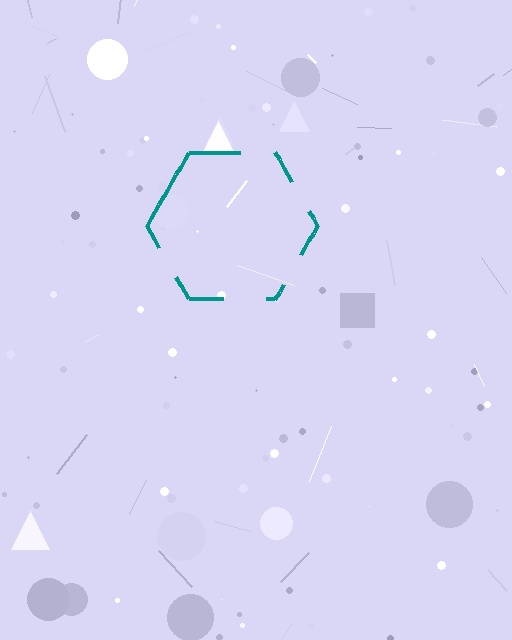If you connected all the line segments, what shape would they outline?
They would outline a hexagon.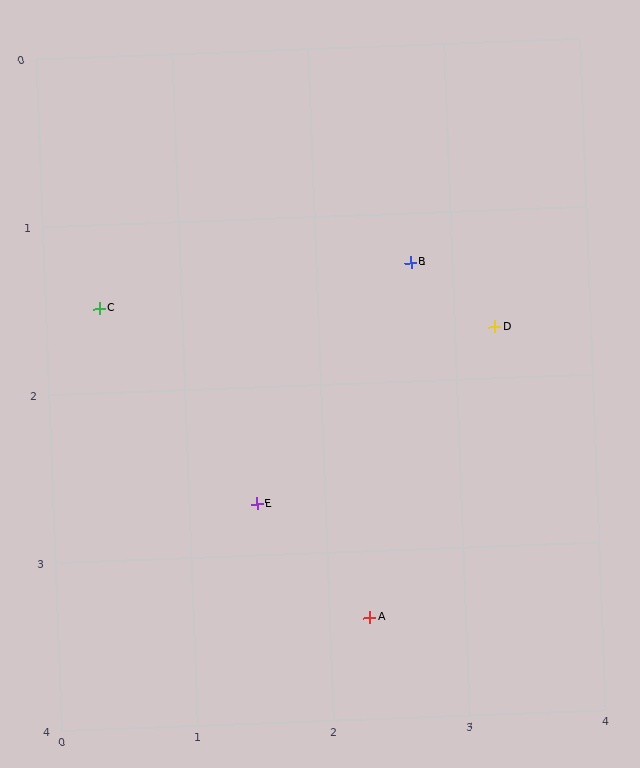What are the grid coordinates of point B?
Point B is at approximately (2.7, 1.3).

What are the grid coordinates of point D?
Point D is at approximately (3.3, 1.7).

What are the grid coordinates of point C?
Point C is at approximately (0.4, 1.5).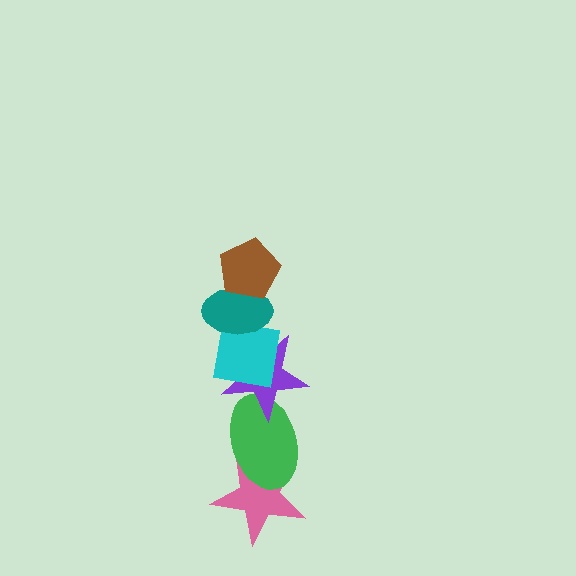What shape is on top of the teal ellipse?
The brown pentagon is on top of the teal ellipse.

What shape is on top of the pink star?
The green ellipse is on top of the pink star.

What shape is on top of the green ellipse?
The purple star is on top of the green ellipse.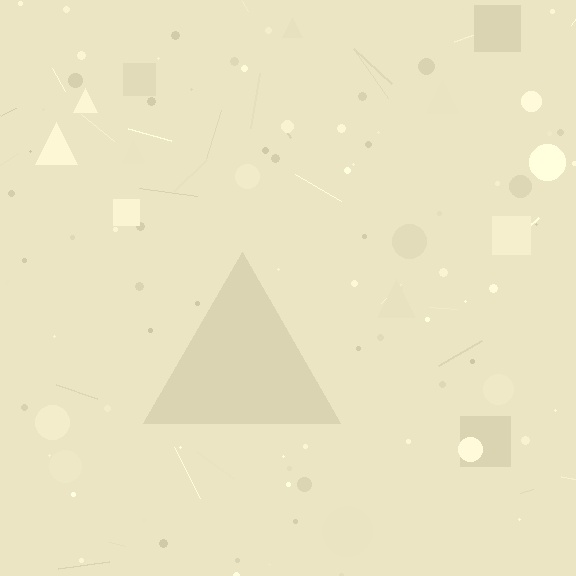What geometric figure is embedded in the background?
A triangle is embedded in the background.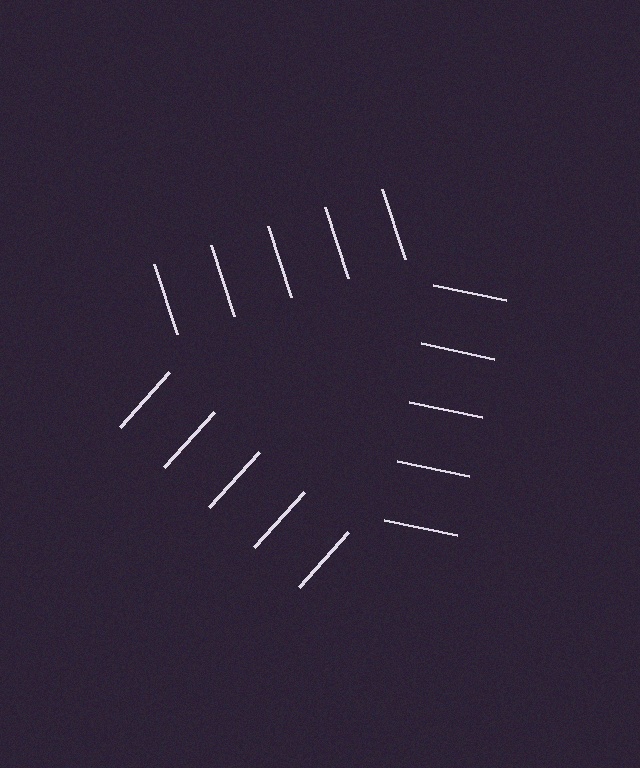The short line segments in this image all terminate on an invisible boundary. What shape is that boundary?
An illusory triangle — the line segments terminate on its edges but no continuous stroke is drawn.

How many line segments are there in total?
15 — 5 along each of the 3 edges.